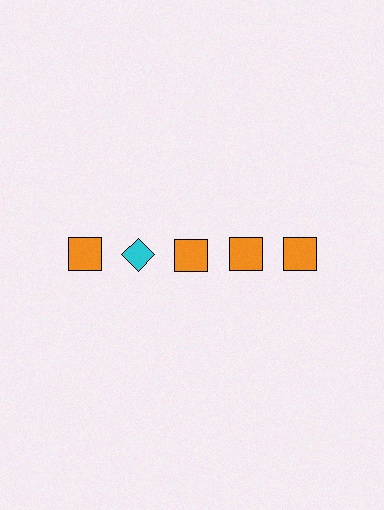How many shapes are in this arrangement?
There are 5 shapes arranged in a grid pattern.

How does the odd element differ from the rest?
It differs in both color (cyan instead of orange) and shape (diamond instead of square).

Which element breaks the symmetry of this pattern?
The cyan diamond in the top row, second from left column breaks the symmetry. All other shapes are orange squares.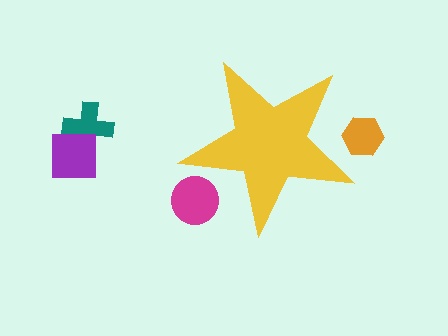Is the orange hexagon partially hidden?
Yes, the orange hexagon is partially hidden behind the yellow star.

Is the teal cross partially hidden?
No, the teal cross is fully visible.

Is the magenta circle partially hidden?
Yes, the magenta circle is partially hidden behind the yellow star.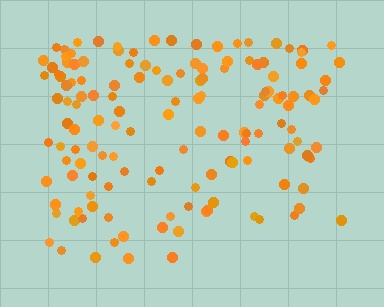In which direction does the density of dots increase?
From bottom to top, with the top side densest.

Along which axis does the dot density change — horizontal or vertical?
Vertical.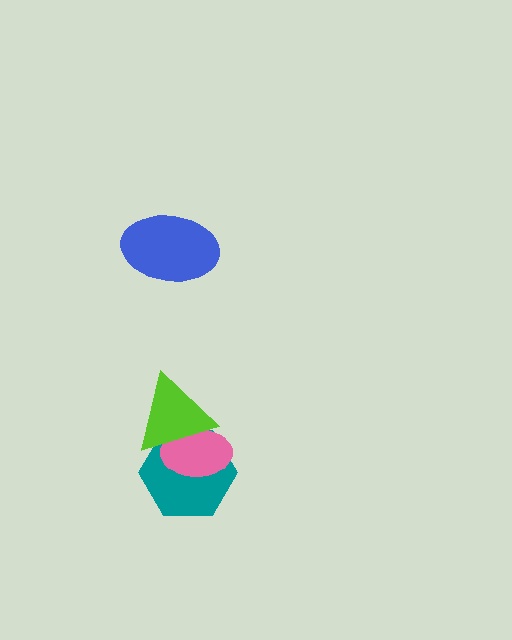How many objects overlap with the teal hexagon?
2 objects overlap with the teal hexagon.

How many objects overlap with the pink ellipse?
2 objects overlap with the pink ellipse.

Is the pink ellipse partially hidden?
Yes, it is partially covered by another shape.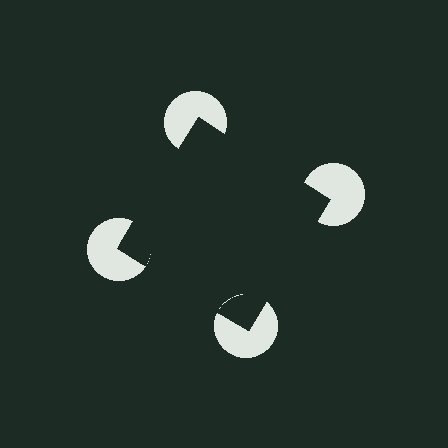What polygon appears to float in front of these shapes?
An illusory square — its edges are inferred from the aligned wedge cuts in the pac-man discs, not physically drawn.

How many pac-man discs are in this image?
There are 4 — one at each vertex of the illusory square.